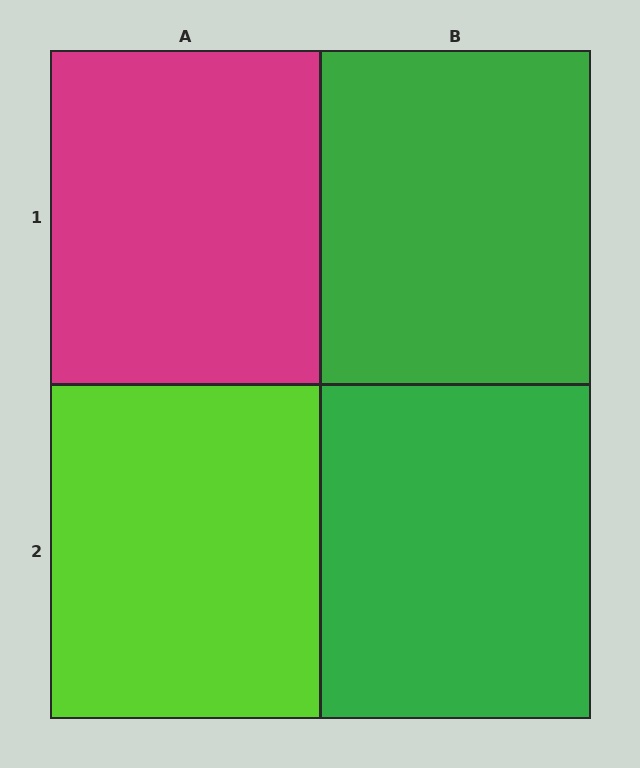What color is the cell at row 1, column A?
Magenta.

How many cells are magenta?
1 cell is magenta.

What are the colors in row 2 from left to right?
Lime, green.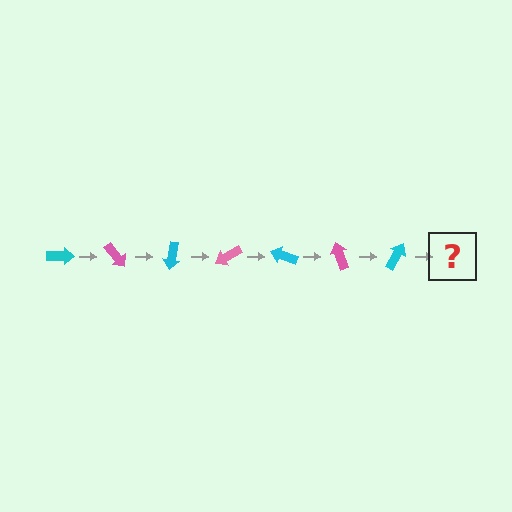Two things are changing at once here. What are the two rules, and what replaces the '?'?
The two rules are that it rotates 50 degrees each step and the color cycles through cyan and pink. The '?' should be a pink arrow, rotated 350 degrees from the start.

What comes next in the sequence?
The next element should be a pink arrow, rotated 350 degrees from the start.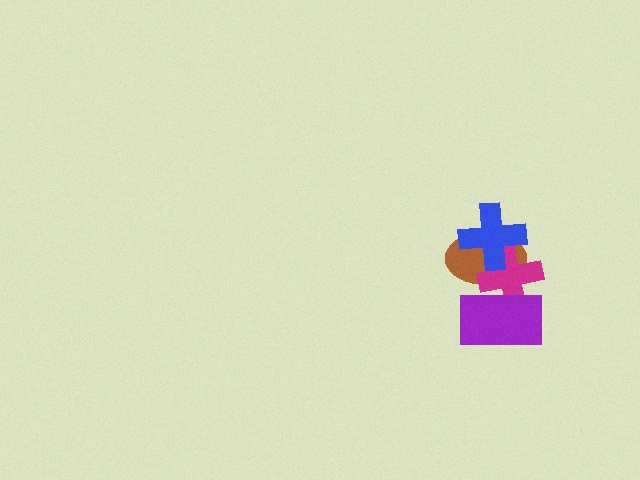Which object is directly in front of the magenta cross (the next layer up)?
The purple rectangle is directly in front of the magenta cross.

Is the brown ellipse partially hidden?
Yes, it is partially covered by another shape.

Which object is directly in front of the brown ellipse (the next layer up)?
The magenta cross is directly in front of the brown ellipse.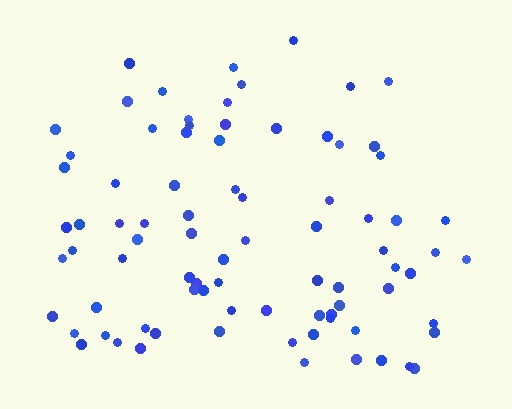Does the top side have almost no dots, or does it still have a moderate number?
Still a moderate number, just noticeably fewer than the bottom.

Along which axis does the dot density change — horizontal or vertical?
Vertical.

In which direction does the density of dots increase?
From top to bottom, with the bottom side densest.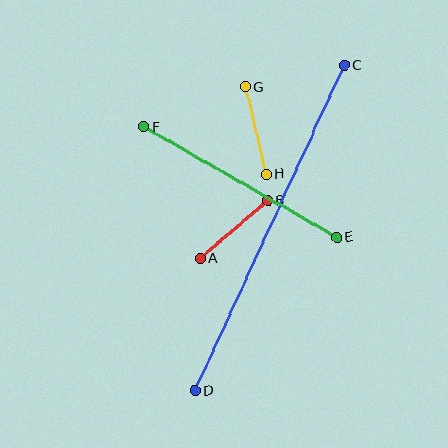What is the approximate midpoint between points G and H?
The midpoint is at approximately (256, 130) pixels.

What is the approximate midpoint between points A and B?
The midpoint is at approximately (234, 229) pixels.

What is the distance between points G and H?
The distance is approximately 89 pixels.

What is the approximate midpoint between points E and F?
The midpoint is at approximately (240, 182) pixels.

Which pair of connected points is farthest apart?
Points C and D are farthest apart.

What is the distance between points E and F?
The distance is approximately 222 pixels.